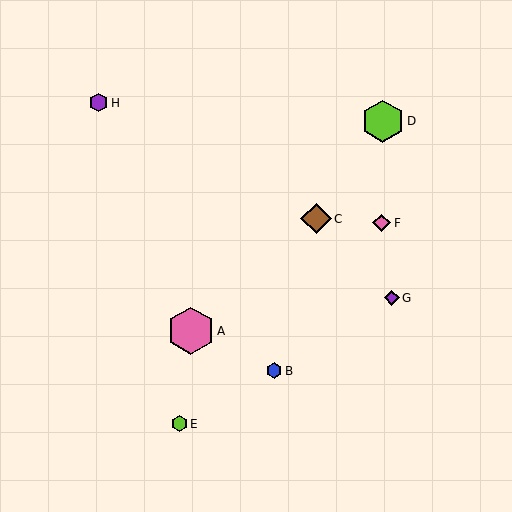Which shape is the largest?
The pink hexagon (labeled A) is the largest.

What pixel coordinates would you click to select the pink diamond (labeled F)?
Click at (382, 223) to select the pink diamond F.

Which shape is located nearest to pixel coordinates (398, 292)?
The purple diamond (labeled G) at (392, 298) is nearest to that location.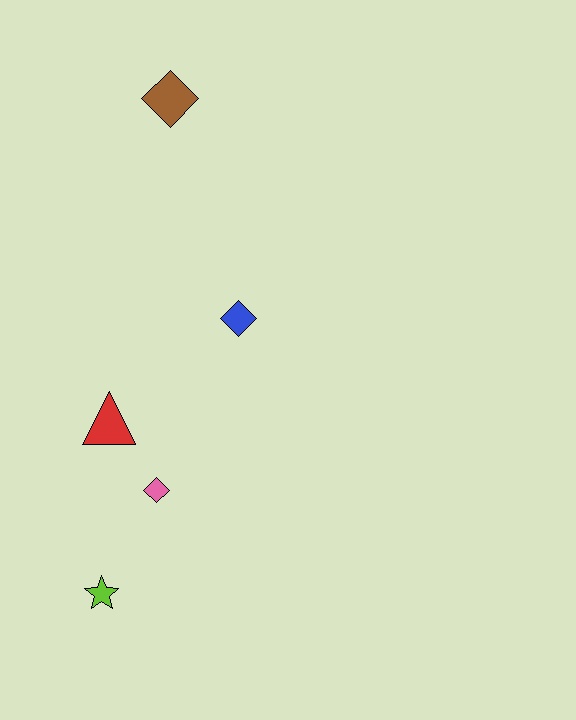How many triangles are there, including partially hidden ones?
There is 1 triangle.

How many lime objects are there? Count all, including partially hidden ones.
There is 1 lime object.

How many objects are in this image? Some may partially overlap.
There are 5 objects.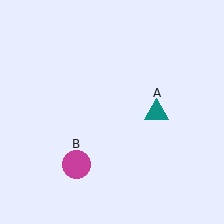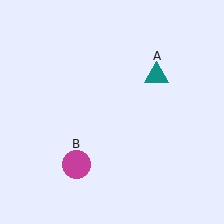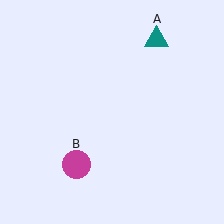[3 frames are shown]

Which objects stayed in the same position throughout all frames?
Magenta circle (object B) remained stationary.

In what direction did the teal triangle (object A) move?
The teal triangle (object A) moved up.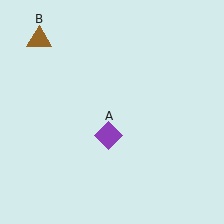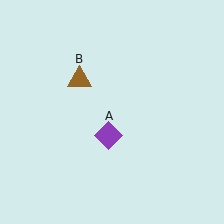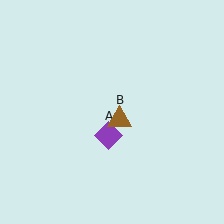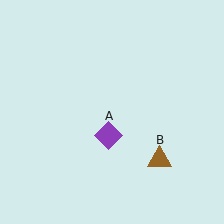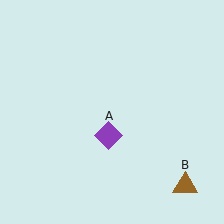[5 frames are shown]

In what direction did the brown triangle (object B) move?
The brown triangle (object B) moved down and to the right.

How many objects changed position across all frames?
1 object changed position: brown triangle (object B).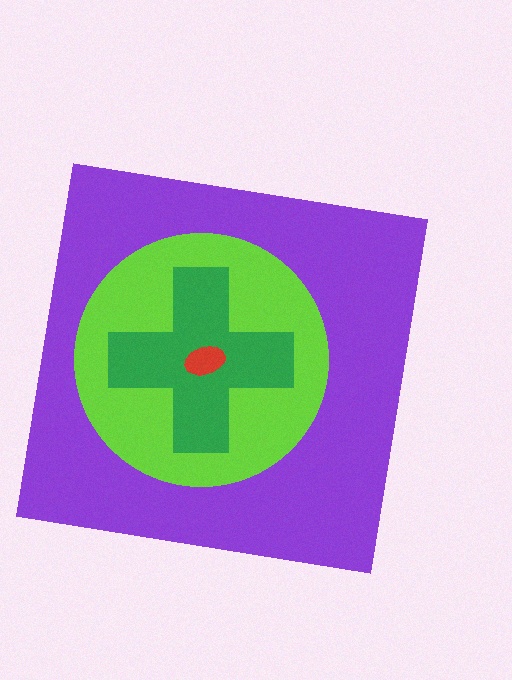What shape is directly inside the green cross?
The red ellipse.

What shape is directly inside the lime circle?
The green cross.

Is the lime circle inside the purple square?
Yes.